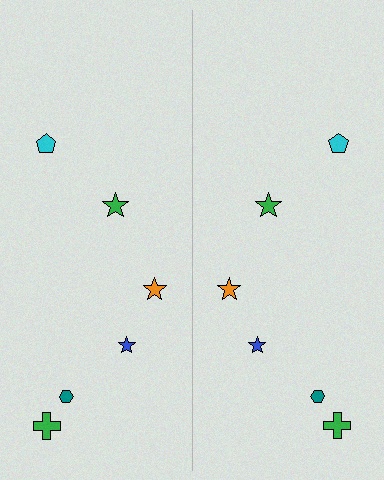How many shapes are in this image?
There are 12 shapes in this image.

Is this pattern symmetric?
Yes, this pattern has bilateral (reflection) symmetry.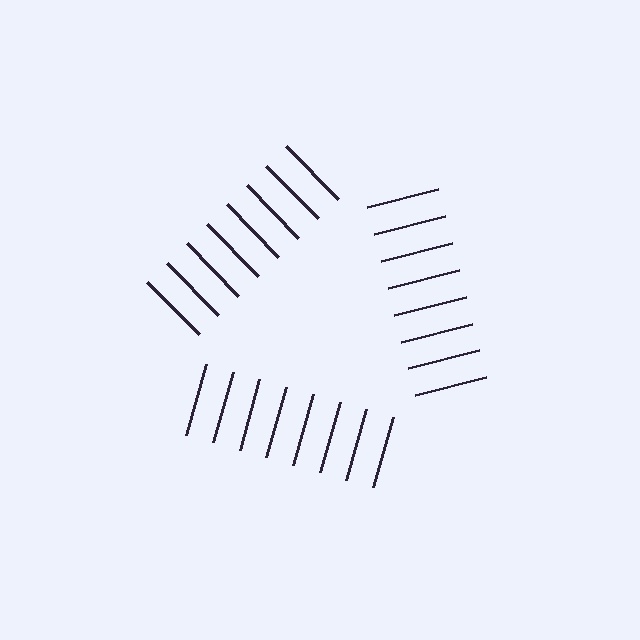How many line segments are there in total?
24 — 8 along each of the 3 edges.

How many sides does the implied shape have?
3 sides — the line-ends trace a triangle.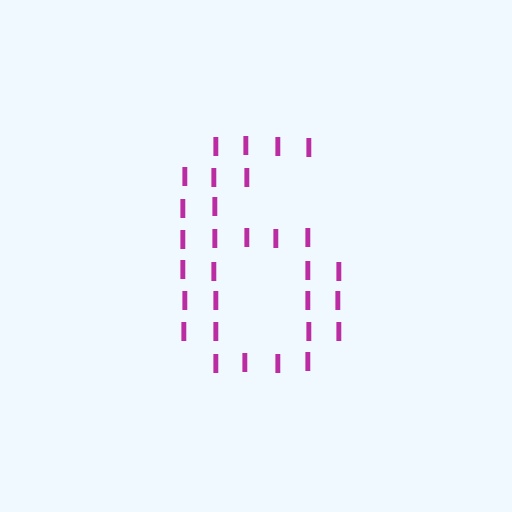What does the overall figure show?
The overall figure shows the digit 6.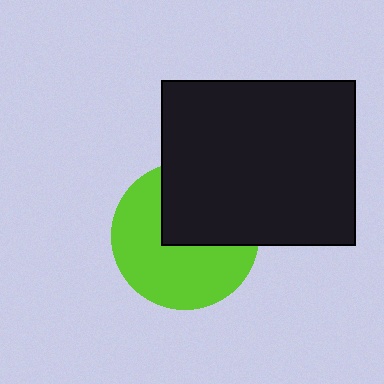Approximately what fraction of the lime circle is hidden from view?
Roughly 40% of the lime circle is hidden behind the black rectangle.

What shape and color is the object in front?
The object in front is a black rectangle.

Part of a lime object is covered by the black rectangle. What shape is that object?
It is a circle.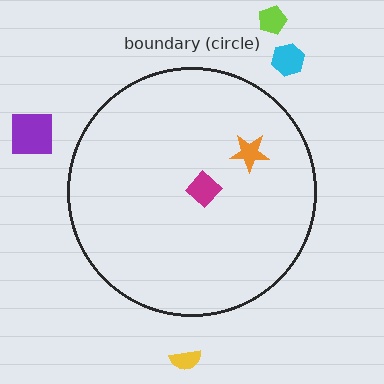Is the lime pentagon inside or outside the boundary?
Outside.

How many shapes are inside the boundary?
2 inside, 4 outside.